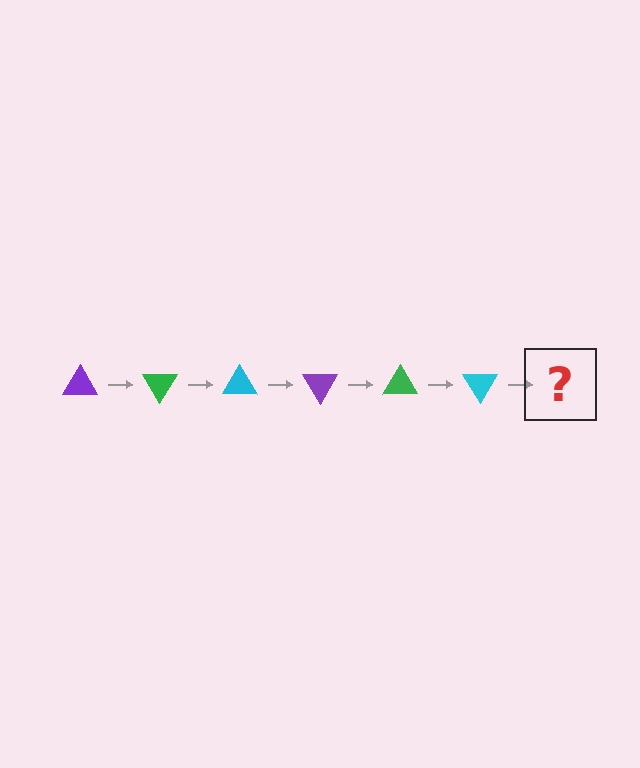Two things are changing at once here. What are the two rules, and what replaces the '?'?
The two rules are that it rotates 60 degrees each step and the color cycles through purple, green, and cyan. The '?' should be a purple triangle, rotated 360 degrees from the start.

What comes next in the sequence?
The next element should be a purple triangle, rotated 360 degrees from the start.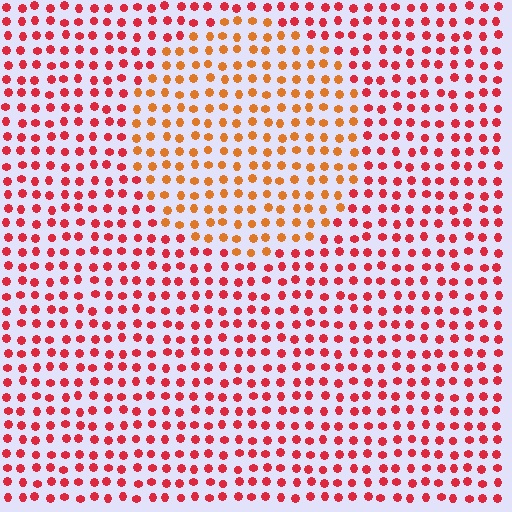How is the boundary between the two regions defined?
The boundary is defined purely by a slight shift in hue (about 34 degrees). Spacing, size, and orientation are identical on both sides.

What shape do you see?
I see a circle.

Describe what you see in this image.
The image is filled with small red elements in a uniform arrangement. A circle-shaped region is visible where the elements are tinted to a slightly different hue, forming a subtle color boundary.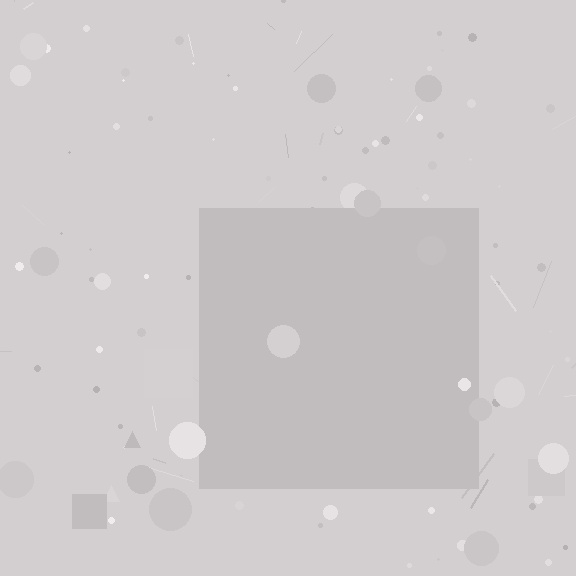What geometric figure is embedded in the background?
A square is embedded in the background.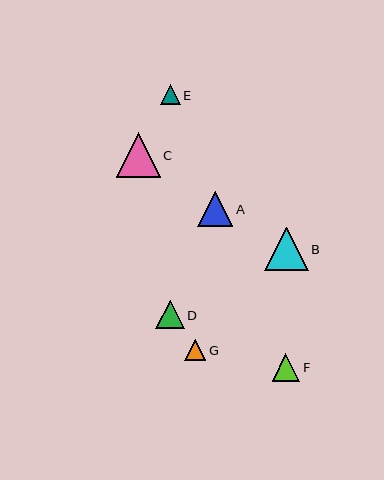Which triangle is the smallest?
Triangle E is the smallest with a size of approximately 20 pixels.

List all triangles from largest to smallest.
From largest to smallest: C, B, A, D, F, G, E.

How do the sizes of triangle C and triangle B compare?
Triangle C and triangle B are approximately the same size.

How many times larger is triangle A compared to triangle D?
Triangle A is approximately 1.2 times the size of triangle D.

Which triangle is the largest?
Triangle C is the largest with a size of approximately 44 pixels.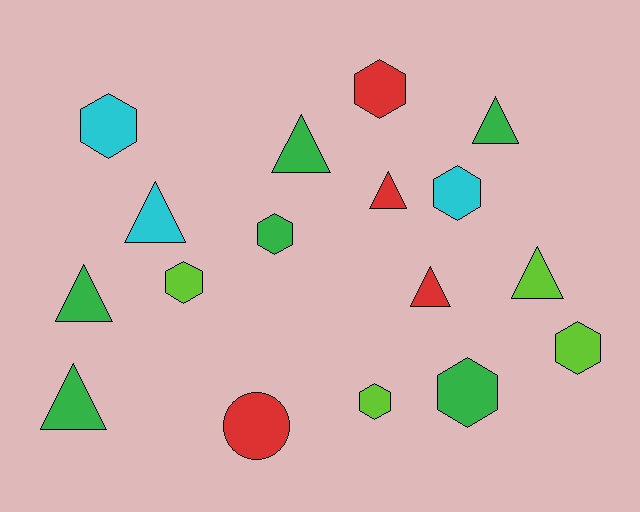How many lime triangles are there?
There is 1 lime triangle.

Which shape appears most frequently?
Hexagon, with 8 objects.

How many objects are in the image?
There are 17 objects.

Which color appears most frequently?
Green, with 6 objects.